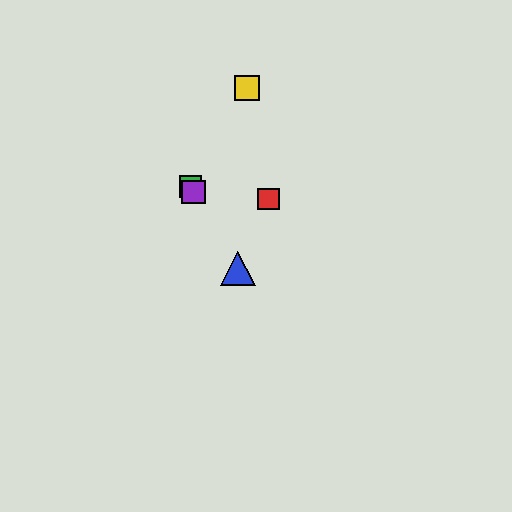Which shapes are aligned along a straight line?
The blue triangle, the green square, the purple square are aligned along a straight line.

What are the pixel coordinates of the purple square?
The purple square is at (193, 192).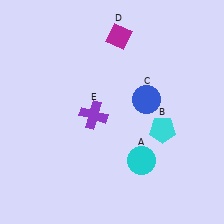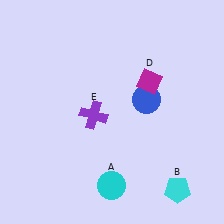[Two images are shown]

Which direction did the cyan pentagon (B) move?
The cyan pentagon (B) moved down.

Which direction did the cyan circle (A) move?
The cyan circle (A) moved left.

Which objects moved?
The objects that moved are: the cyan circle (A), the cyan pentagon (B), the magenta diamond (D).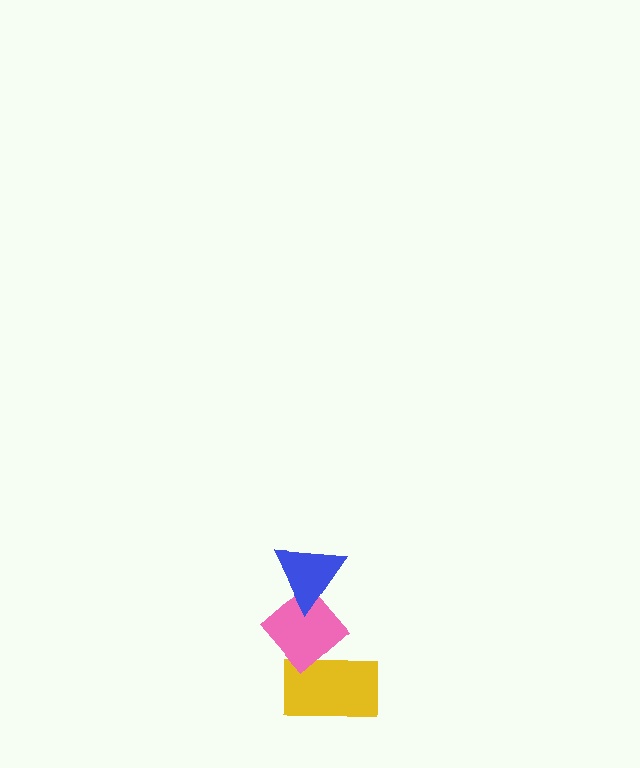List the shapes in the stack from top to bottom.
From top to bottom: the blue triangle, the pink diamond, the yellow rectangle.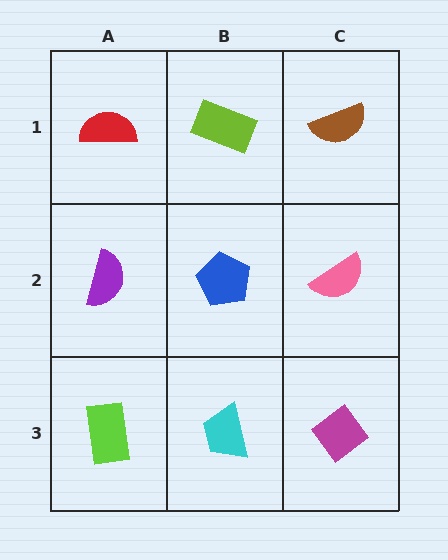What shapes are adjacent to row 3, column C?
A pink semicircle (row 2, column C), a cyan trapezoid (row 3, column B).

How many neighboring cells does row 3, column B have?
3.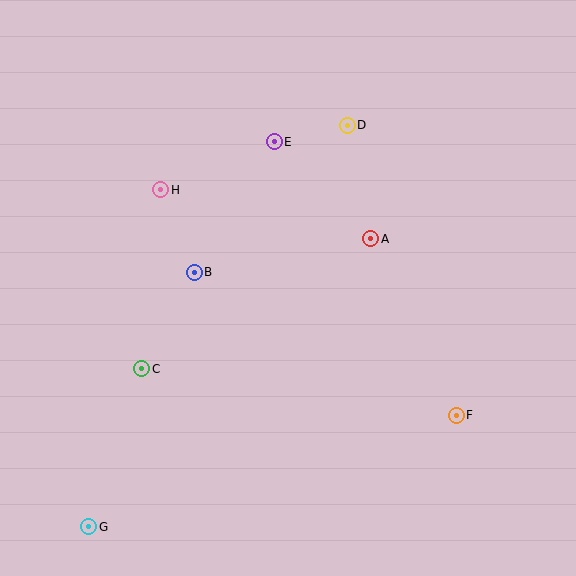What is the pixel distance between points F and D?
The distance between F and D is 310 pixels.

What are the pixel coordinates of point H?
Point H is at (161, 190).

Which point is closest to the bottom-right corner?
Point F is closest to the bottom-right corner.